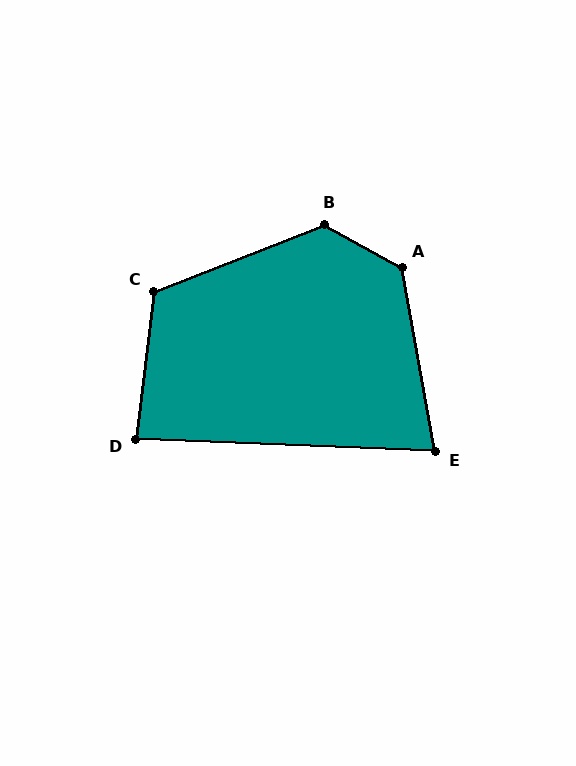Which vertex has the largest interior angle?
B, at approximately 130 degrees.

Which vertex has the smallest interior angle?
E, at approximately 77 degrees.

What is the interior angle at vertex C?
Approximately 118 degrees (obtuse).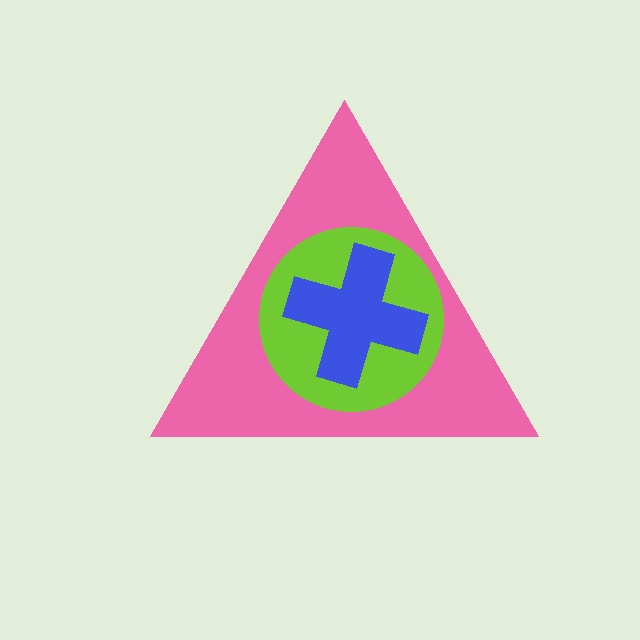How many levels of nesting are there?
3.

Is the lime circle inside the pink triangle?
Yes.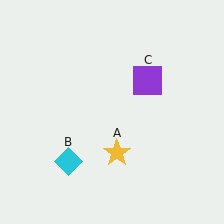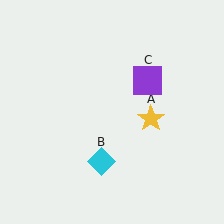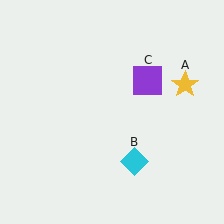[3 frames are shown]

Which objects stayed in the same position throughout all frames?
Purple square (object C) remained stationary.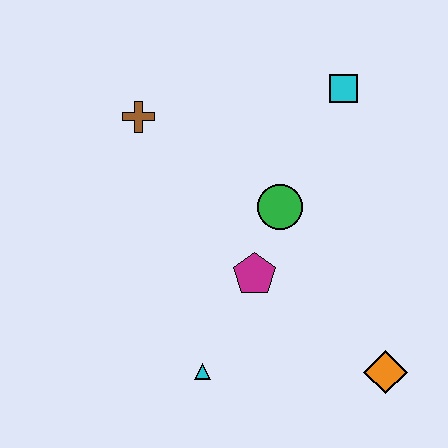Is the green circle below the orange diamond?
No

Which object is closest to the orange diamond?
The magenta pentagon is closest to the orange diamond.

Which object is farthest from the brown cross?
The orange diamond is farthest from the brown cross.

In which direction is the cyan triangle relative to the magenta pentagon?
The cyan triangle is below the magenta pentagon.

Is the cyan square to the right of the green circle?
Yes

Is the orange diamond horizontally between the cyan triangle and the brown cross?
No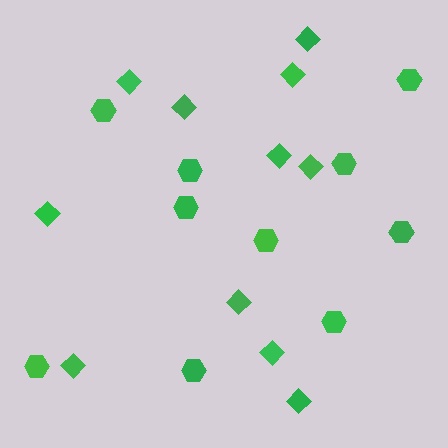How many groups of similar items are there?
There are 2 groups: one group of diamonds (11) and one group of hexagons (10).